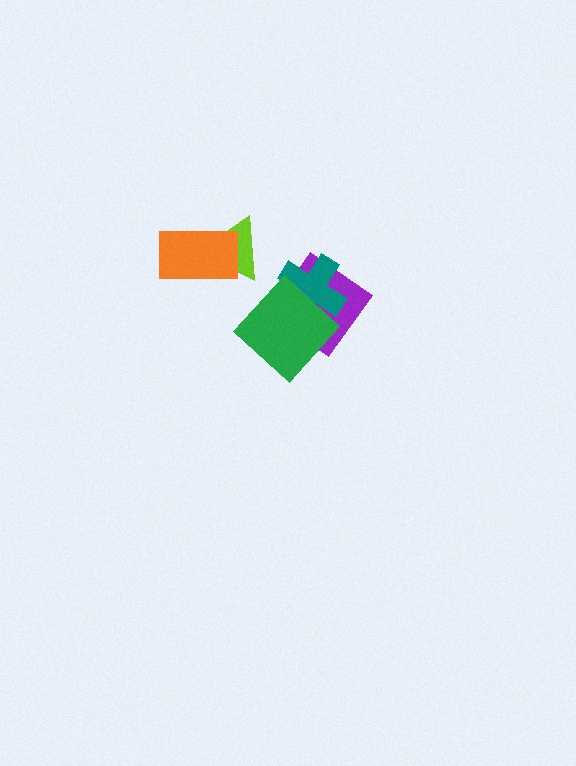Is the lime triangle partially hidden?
Yes, it is partially covered by another shape.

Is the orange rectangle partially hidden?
No, no other shape covers it.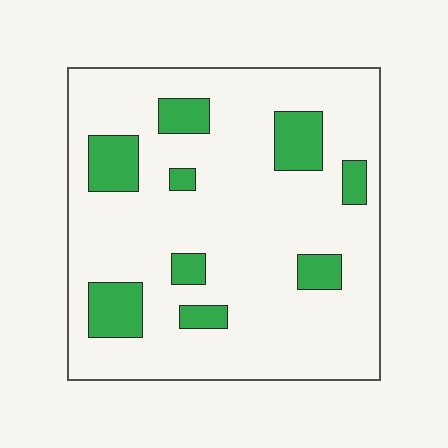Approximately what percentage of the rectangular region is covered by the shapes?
Approximately 15%.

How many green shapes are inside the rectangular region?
9.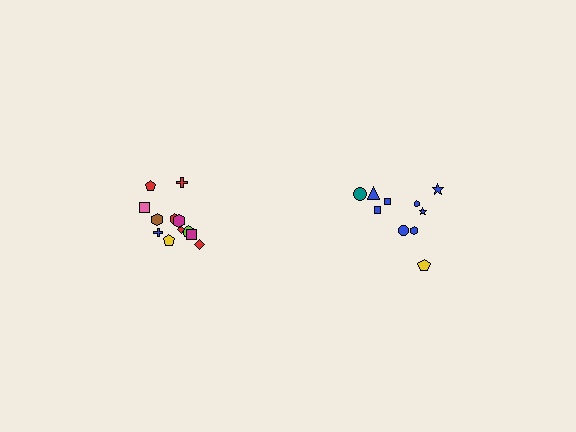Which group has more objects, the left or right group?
The left group.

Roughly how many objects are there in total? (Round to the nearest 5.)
Roughly 20 objects in total.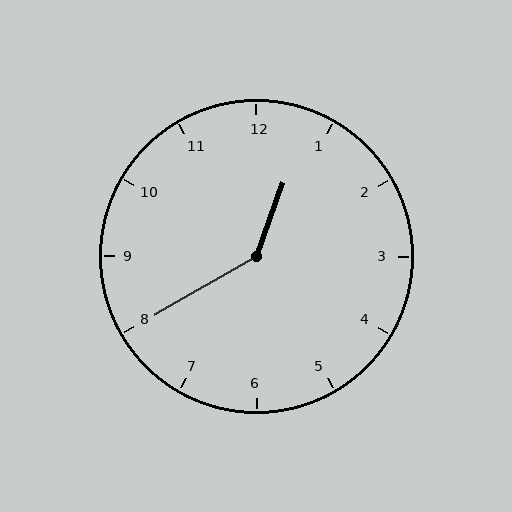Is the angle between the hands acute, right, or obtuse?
It is obtuse.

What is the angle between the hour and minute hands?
Approximately 140 degrees.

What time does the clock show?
12:40.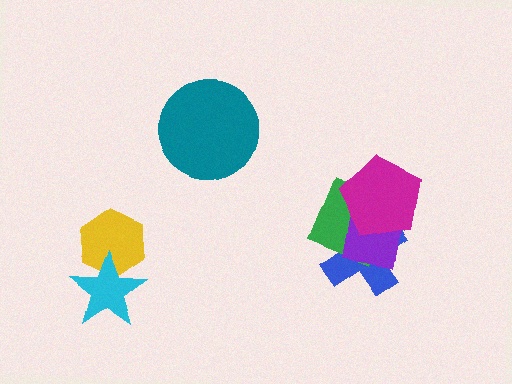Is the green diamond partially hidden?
Yes, it is partially covered by another shape.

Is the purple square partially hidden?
Yes, it is partially covered by another shape.